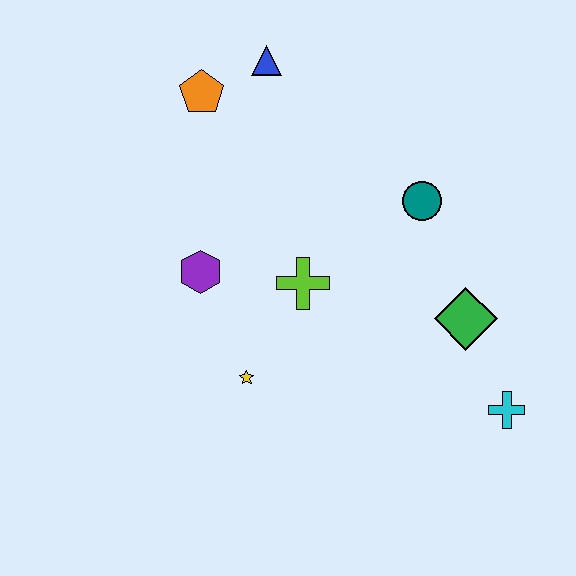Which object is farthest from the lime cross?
The cyan cross is farthest from the lime cross.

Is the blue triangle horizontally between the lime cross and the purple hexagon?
Yes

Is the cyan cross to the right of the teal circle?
Yes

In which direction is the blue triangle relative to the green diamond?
The blue triangle is above the green diamond.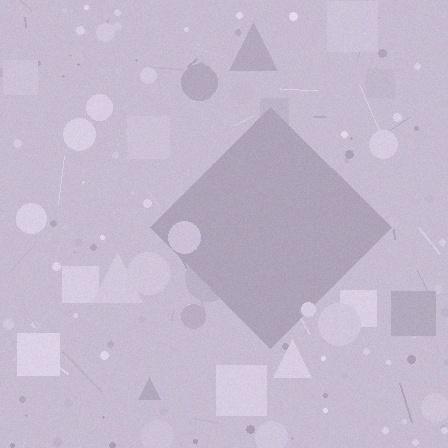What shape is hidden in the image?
A diamond is hidden in the image.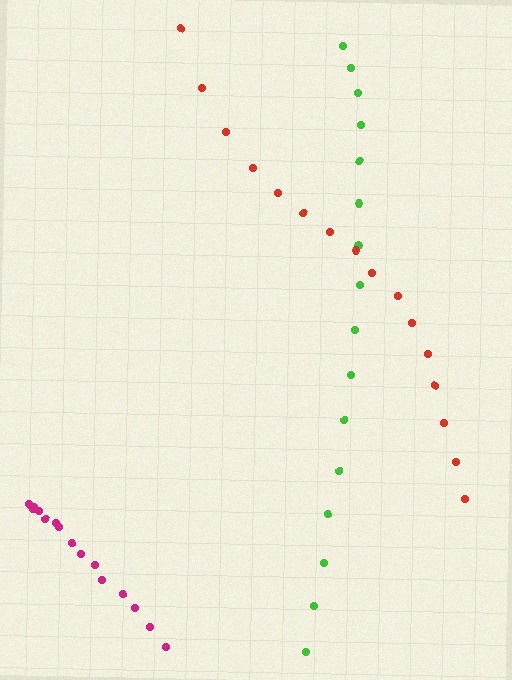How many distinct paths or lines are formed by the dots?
There are 3 distinct paths.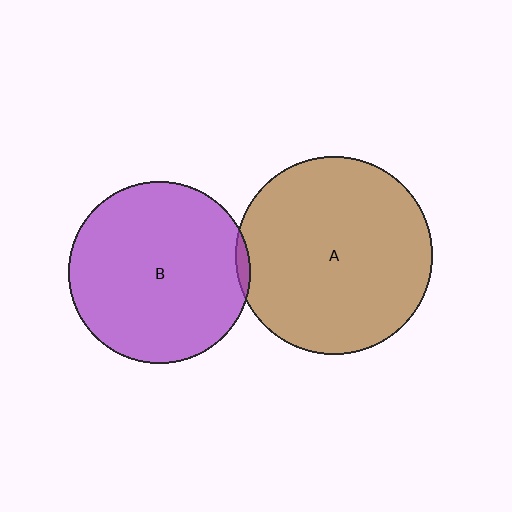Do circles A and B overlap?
Yes.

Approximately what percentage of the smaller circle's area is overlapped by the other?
Approximately 5%.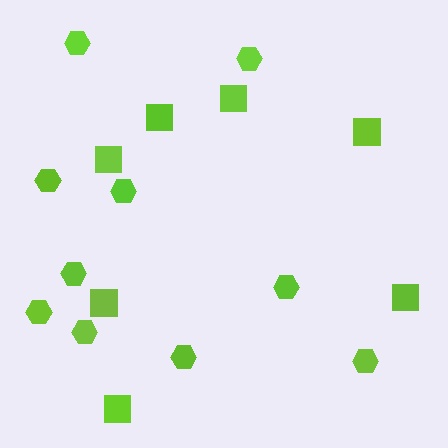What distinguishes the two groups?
There are 2 groups: one group of hexagons (10) and one group of squares (7).